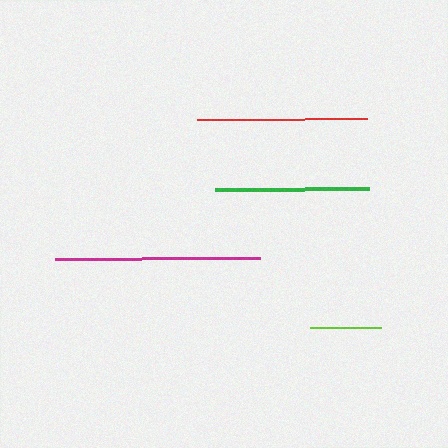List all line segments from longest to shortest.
From longest to shortest: magenta, red, green, lime.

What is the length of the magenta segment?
The magenta segment is approximately 205 pixels long.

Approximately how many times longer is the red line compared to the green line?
The red line is approximately 1.1 times the length of the green line.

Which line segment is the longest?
The magenta line is the longest at approximately 205 pixels.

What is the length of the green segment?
The green segment is approximately 153 pixels long.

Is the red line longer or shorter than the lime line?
The red line is longer than the lime line.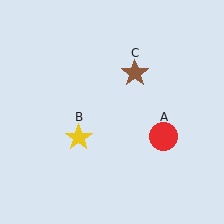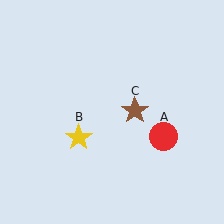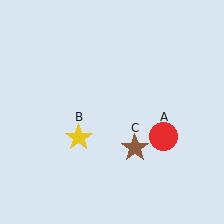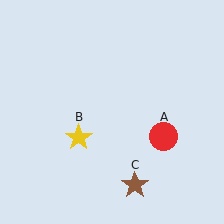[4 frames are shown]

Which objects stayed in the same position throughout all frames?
Red circle (object A) and yellow star (object B) remained stationary.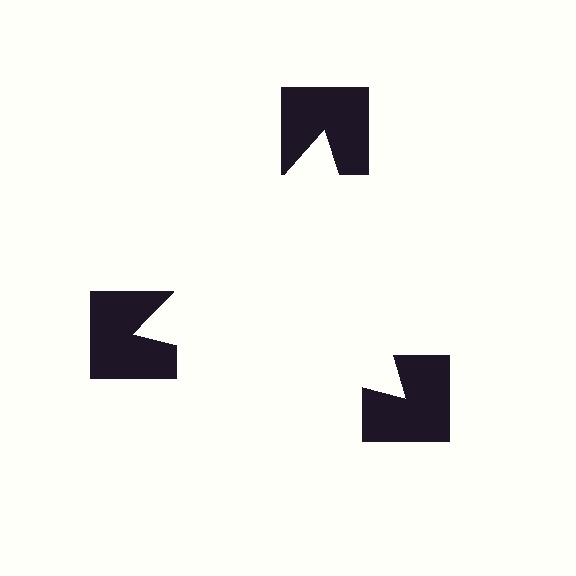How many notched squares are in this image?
There are 3 — one at each vertex of the illusory triangle.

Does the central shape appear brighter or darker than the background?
It typically appears slightly brighter than the background, even though no actual brightness change is drawn.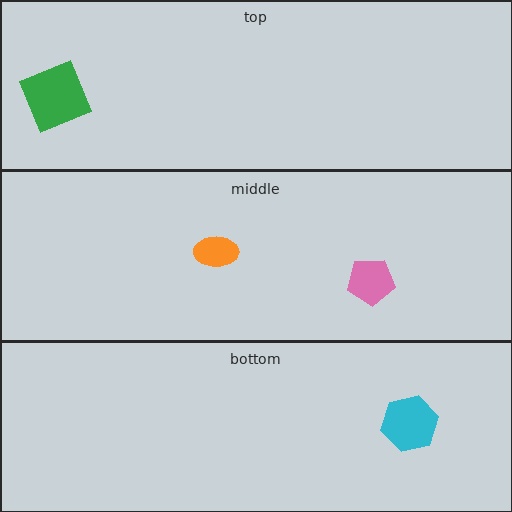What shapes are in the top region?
The green square.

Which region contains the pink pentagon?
The middle region.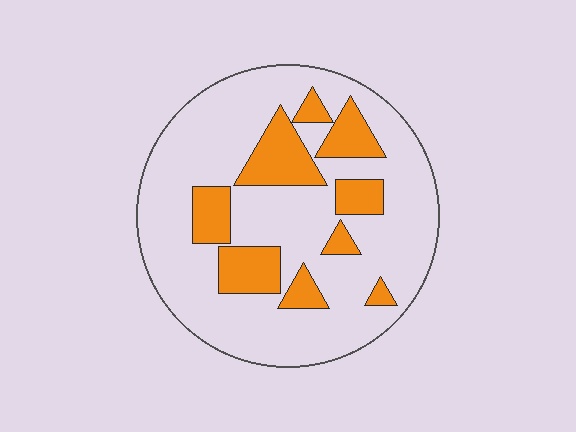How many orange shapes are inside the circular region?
9.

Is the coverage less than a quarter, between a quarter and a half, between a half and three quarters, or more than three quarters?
Less than a quarter.